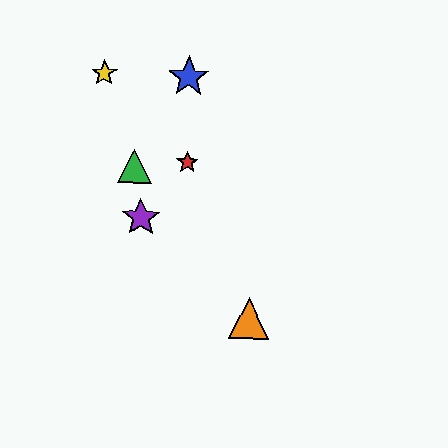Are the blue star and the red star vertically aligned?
Yes, both are at x≈189.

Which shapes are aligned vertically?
The red star, the blue star are aligned vertically.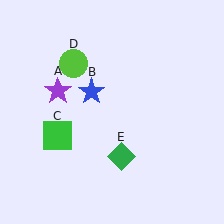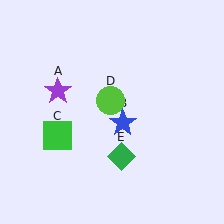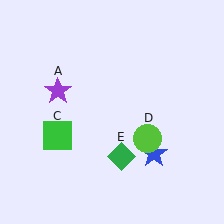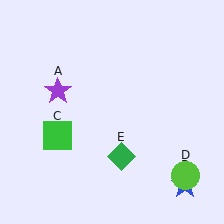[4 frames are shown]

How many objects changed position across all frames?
2 objects changed position: blue star (object B), lime circle (object D).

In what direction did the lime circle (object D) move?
The lime circle (object D) moved down and to the right.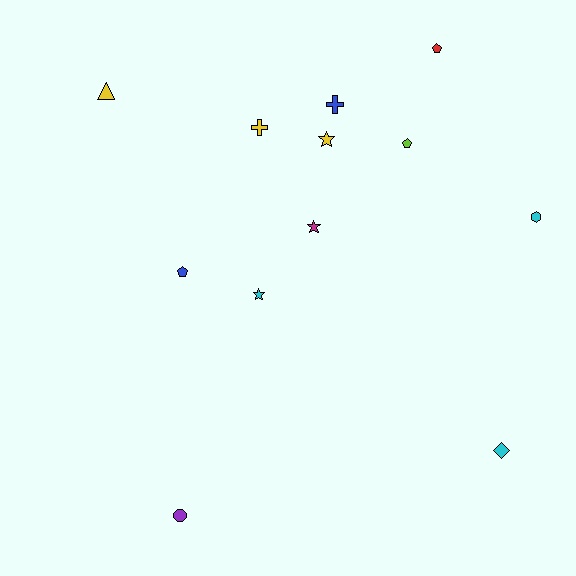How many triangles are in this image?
There is 1 triangle.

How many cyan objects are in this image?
There are 3 cyan objects.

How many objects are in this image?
There are 12 objects.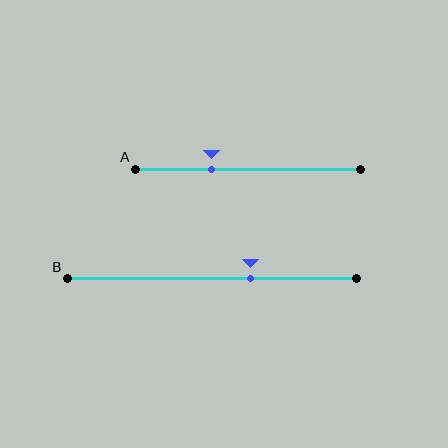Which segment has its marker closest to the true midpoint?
Segment B has its marker closest to the true midpoint.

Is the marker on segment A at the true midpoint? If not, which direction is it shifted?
No, the marker on segment A is shifted to the left by about 16% of the segment length.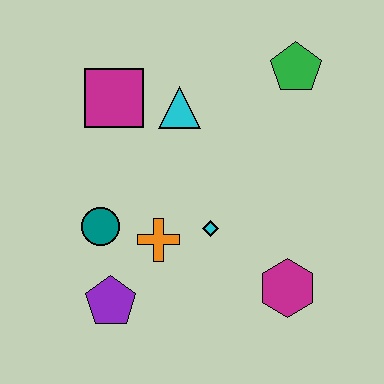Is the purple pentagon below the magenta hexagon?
Yes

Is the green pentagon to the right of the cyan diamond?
Yes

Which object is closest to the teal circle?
The orange cross is closest to the teal circle.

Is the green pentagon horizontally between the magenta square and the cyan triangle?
No